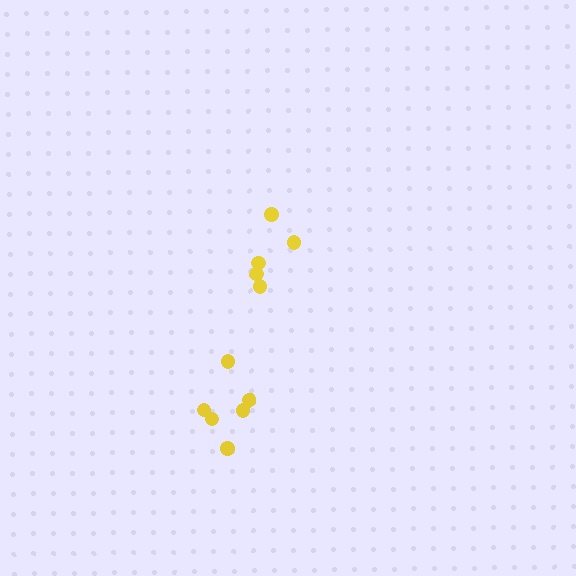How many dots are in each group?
Group 1: 6 dots, Group 2: 5 dots (11 total).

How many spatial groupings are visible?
There are 2 spatial groupings.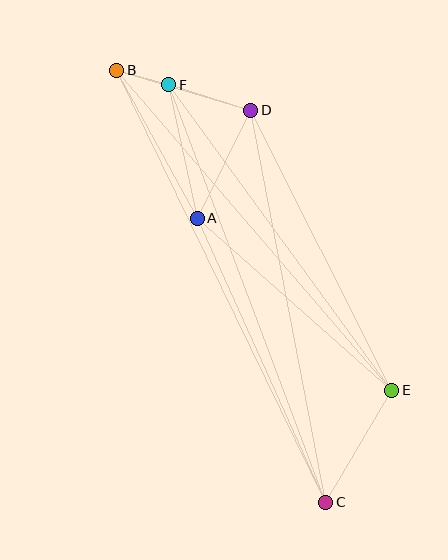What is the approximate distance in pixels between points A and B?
The distance between A and B is approximately 168 pixels.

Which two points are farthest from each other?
Points B and C are farthest from each other.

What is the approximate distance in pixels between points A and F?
The distance between A and F is approximately 137 pixels.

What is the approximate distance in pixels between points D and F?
The distance between D and F is approximately 86 pixels.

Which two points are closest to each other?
Points B and F are closest to each other.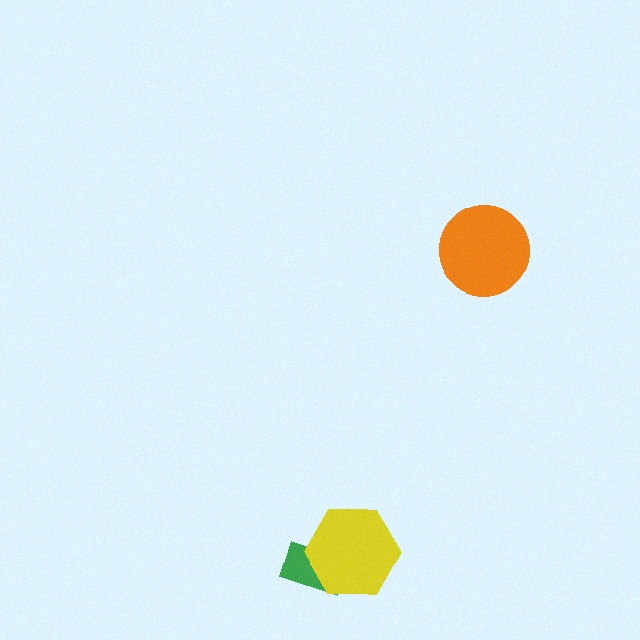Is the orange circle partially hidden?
No, no other shape covers it.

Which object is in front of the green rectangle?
The yellow hexagon is in front of the green rectangle.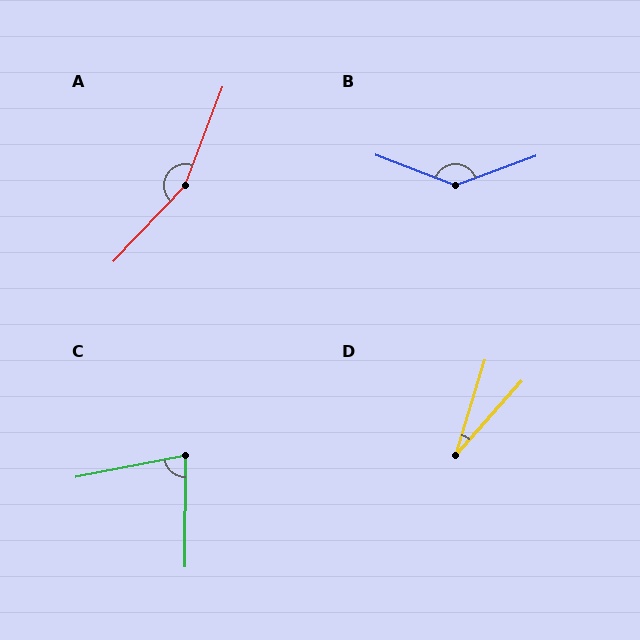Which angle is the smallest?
D, at approximately 25 degrees.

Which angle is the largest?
A, at approximately 158 degrees.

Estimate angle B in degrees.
Approximately 139 degrees.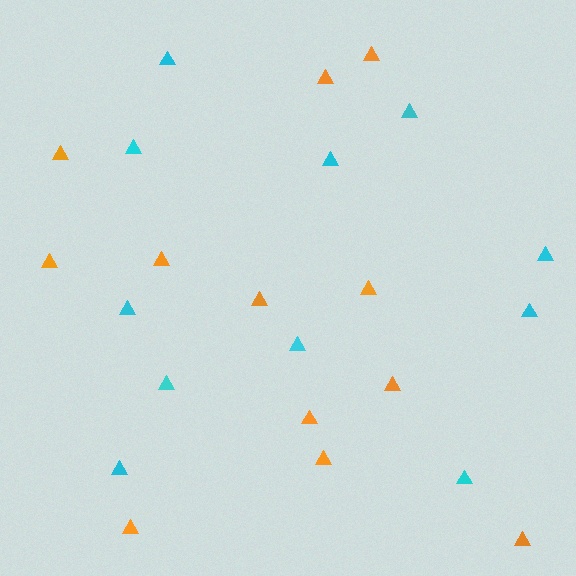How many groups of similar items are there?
There are 2 groups: one group of cyan triangles (11) and one group of orange triangles (12).